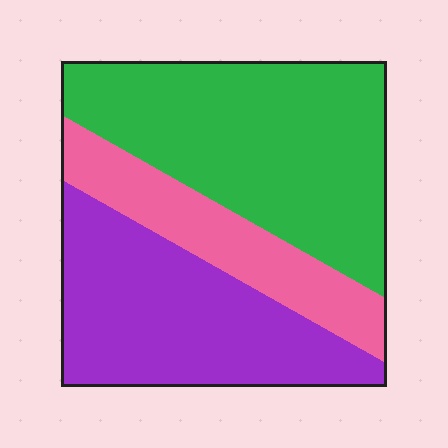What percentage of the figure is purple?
Purple covers 35% of the figure.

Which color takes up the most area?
Green, at roughly 45%.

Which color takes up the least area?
Pink, at roughly 20%.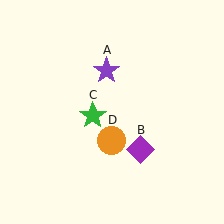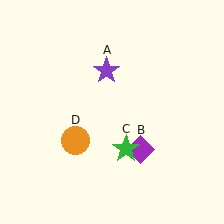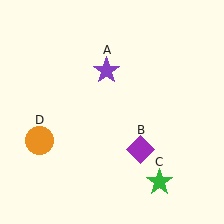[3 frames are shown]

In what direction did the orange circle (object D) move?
The orange circle (object D) moved left.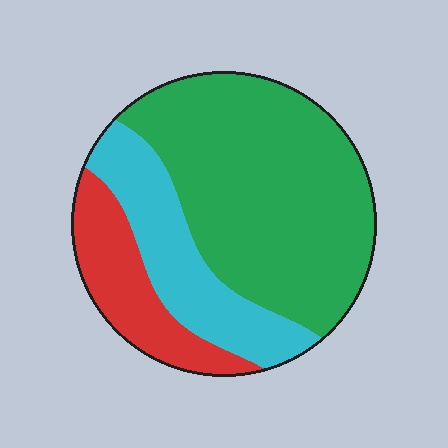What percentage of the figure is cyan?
Cyan takes up about one quarter (1/4) of the figure.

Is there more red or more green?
Green.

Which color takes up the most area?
Green, at roughly 60%.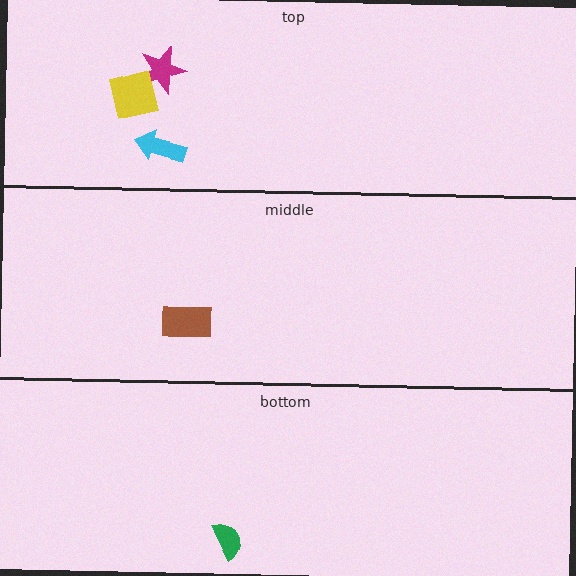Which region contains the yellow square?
The top region.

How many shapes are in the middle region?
1.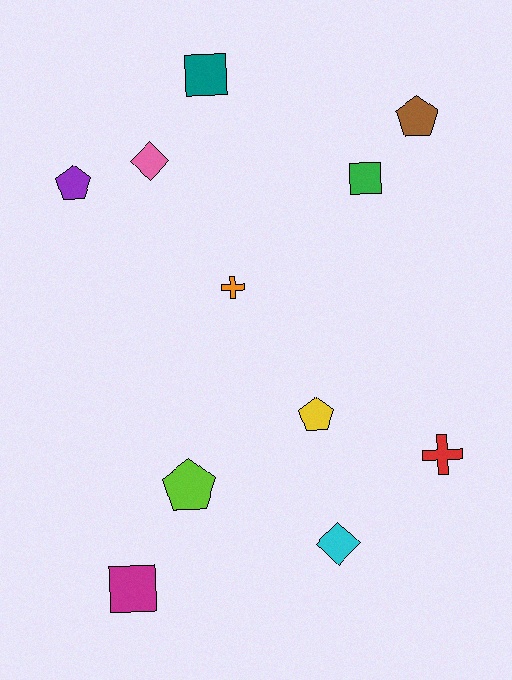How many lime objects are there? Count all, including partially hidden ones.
There is 1 lime object.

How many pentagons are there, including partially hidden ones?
There are 4 pentagons.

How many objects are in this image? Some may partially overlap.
There are 11 objects.